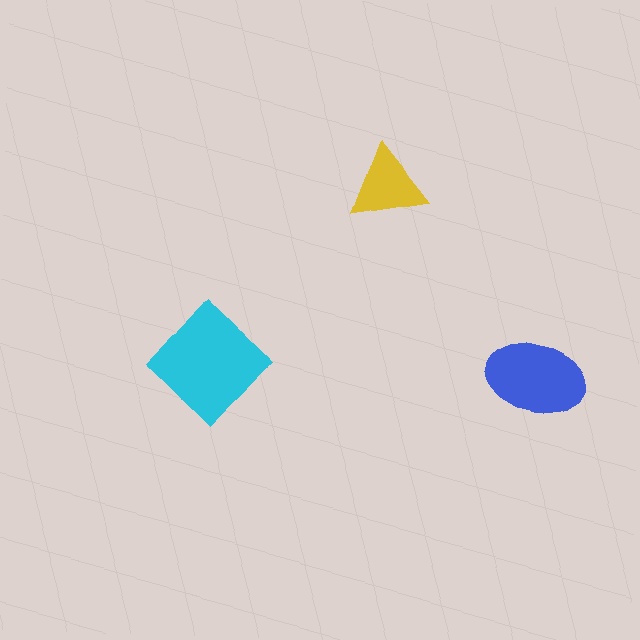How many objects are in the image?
There are 3 objects in the image.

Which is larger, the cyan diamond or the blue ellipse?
The cyan diamond.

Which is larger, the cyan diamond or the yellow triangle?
The cyan diamond.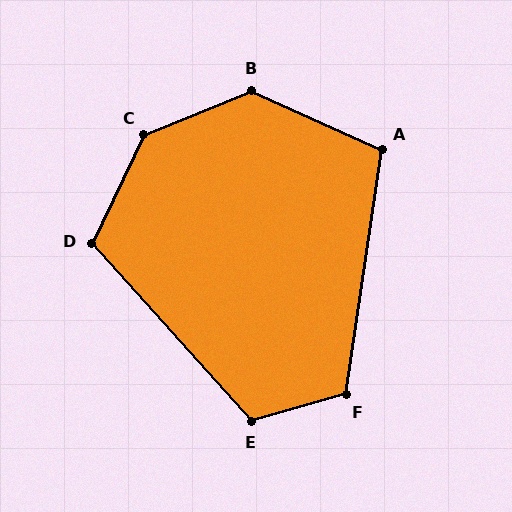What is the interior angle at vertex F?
Approximately 114 degrees (obtuse).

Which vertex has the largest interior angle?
C, at approximately 138 degrees.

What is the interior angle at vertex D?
Approximately 112 degrees (obtuse).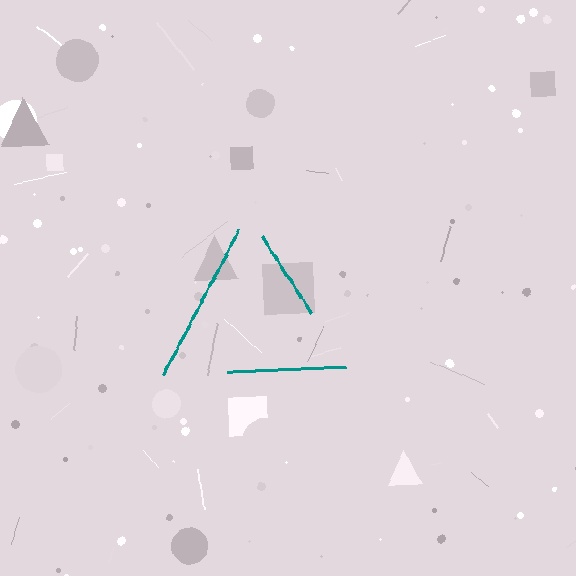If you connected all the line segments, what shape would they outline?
They would outline a triangle.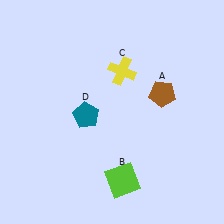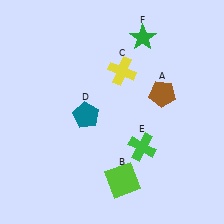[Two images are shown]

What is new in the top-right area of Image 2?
A green star (F) was added in the top-right area of Image 2.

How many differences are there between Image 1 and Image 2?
There are 2 differences between the two images.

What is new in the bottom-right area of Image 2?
A green cross (E) was added in the bottom-right area of Image 2.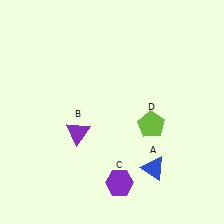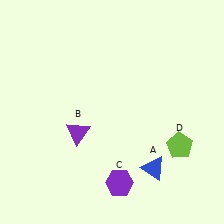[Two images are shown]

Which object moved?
The lime pentagon (D) moved right.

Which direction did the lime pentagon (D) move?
The lime pentagon (D) moved right.